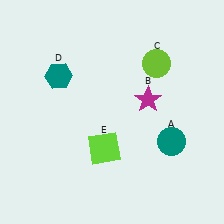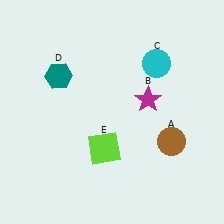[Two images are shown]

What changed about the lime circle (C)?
In Image 1, C is lime. In Image 2, it changed to cyan.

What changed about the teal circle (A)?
In Image 1, A is teal. In Image 2, it changed to brown.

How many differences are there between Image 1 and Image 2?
There are 2 differences between the two images.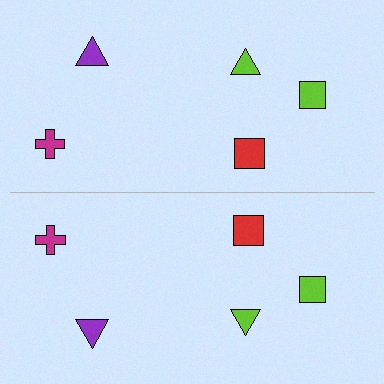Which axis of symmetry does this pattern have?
The pattern has a horizontal axis of symmetry running through the center of the image.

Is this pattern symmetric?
Yes, this pattern has bilateral (reflection) symmetry.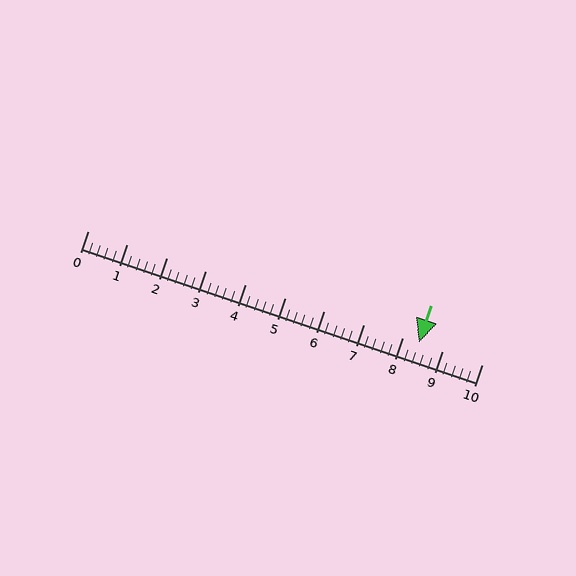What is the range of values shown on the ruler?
The ruler shows values from 0 to 10.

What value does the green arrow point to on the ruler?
The green arrow points to approximately 8.4.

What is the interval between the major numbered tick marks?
The major tick marks are spaced 1 units apart.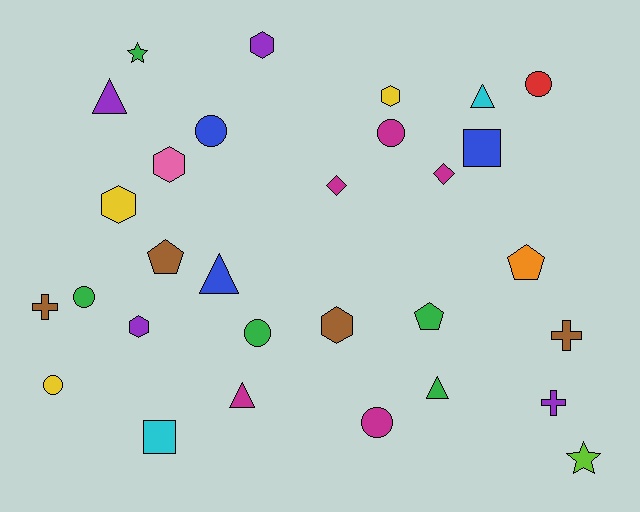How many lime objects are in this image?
There is 1 lime object.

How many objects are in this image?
There are 30 objects.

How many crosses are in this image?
There are 3 crosses.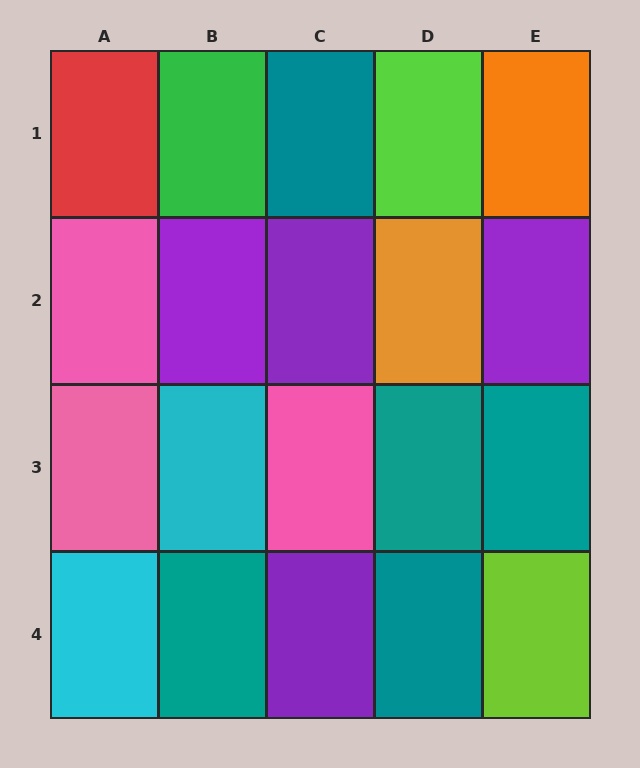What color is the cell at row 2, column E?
Purple.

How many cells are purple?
4 cells are purple.